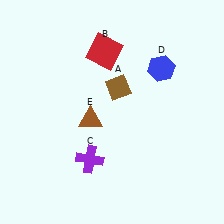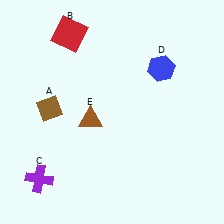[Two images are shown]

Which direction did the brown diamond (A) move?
The brown diamond (A) moved left.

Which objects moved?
The objects that moved are: the brown diamond (A), the red square (B), the purple cross (C).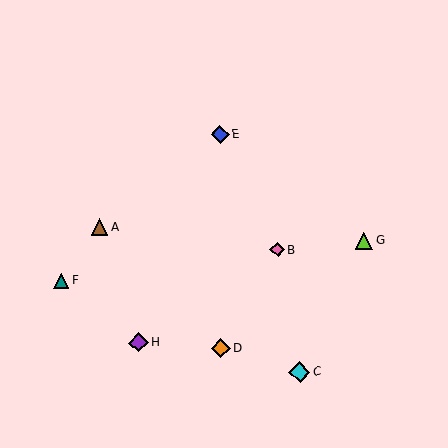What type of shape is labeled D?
Shape D is an orange diamond.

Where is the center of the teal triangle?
The center of the teal triangle is at (61, 281).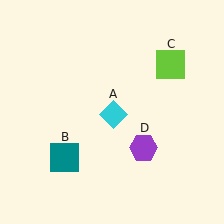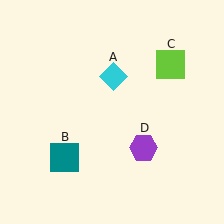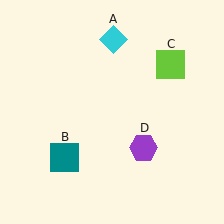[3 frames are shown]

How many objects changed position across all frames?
1 object changed position: cyan diamond (object A).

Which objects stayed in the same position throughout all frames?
Teal square (object B) and lime square (object C) and purple hexagon (object D) remained stationary.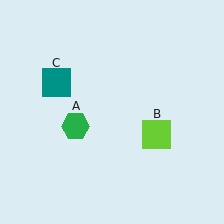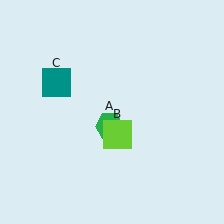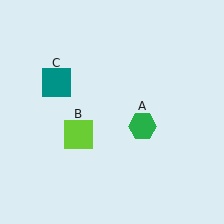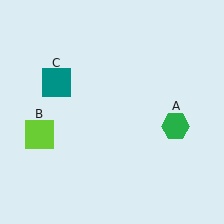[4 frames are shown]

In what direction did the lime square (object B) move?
The lime square (object B) moved left.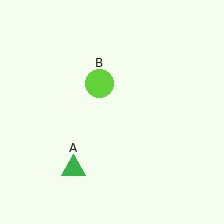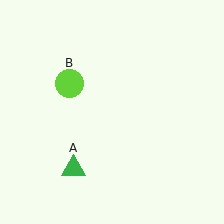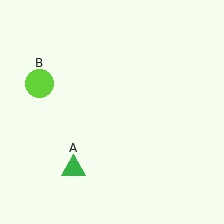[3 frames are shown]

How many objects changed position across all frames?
1 object changed position: lime circle (object B).